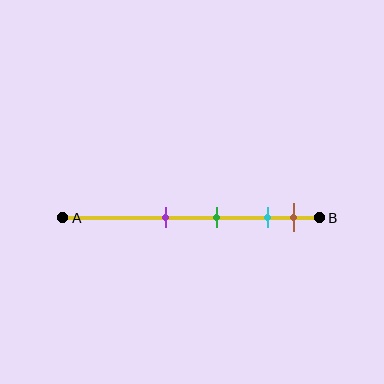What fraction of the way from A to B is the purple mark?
The purple mark is approximately 40% (0.4) of the way from A to B.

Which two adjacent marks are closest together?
The cyan and brown marks are the closest adjacent pair.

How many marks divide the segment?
There are 4 marks dividing the segment.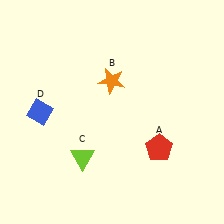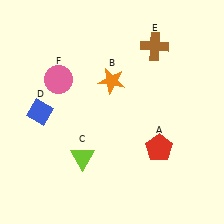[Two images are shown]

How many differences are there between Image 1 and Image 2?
There are 2 differences between the two images.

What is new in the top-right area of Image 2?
A brown cross (E) was added in the top-right area of Image 2.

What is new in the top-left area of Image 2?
A pink circle (F) was added in the top-left area of Image 2.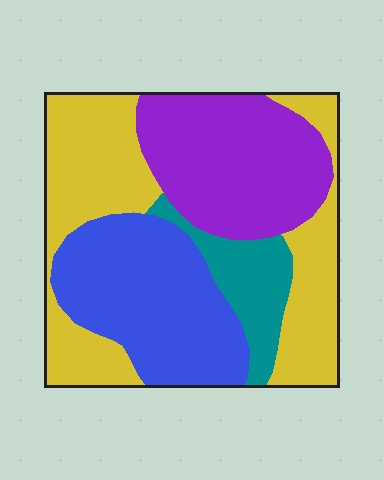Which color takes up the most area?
Yellow, at roughly 35%.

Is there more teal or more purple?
Purple.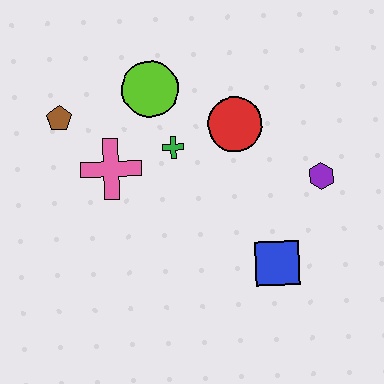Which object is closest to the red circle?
The green cross is closest to the red circle.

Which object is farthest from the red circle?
The brown pentagon is farthest from the red circle.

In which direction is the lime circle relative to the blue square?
The lime circle is above the blue square.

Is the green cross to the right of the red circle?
No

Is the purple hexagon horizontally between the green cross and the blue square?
No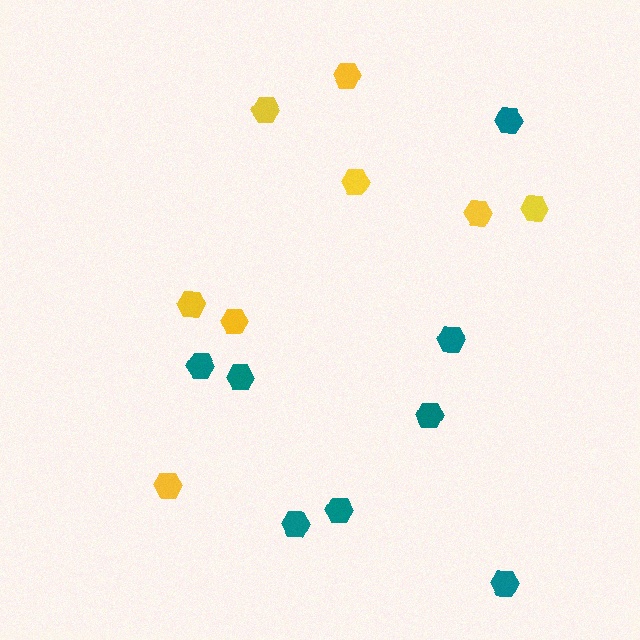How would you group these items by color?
There are 2 groups: one group of yellow hexagons (8) and one group of teal hexagons (8).